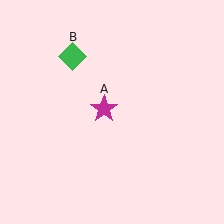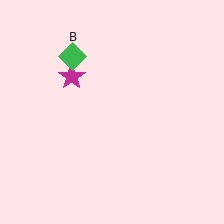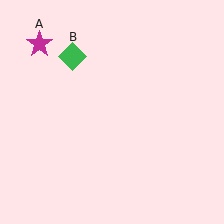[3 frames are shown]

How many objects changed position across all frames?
1 object changed position: magenta star (object A).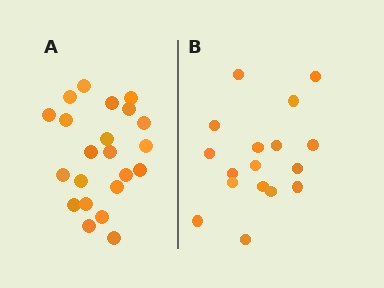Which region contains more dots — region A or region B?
Region A (the left region) has more dots.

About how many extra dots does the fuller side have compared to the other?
Region A has about 5 more dots than region B.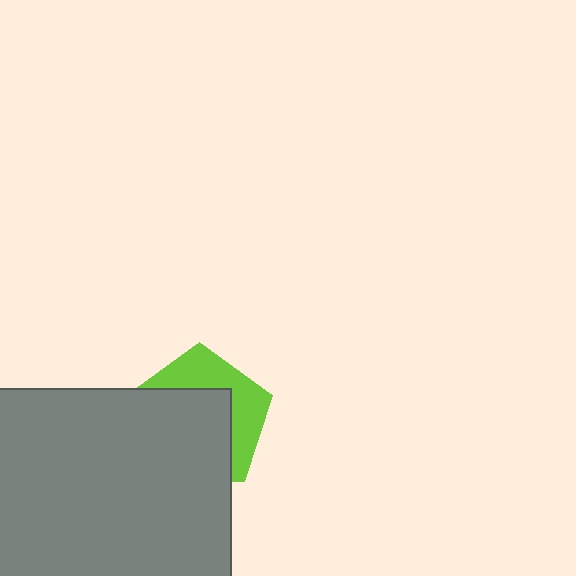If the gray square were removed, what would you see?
You would see the complete lime pentagon.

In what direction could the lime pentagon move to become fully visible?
The lime pentagon could move toward the upper-right. That would shift it out from behind the gray square entirely.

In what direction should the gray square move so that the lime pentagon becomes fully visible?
The gray square should move toward the lower-left. That is the shortest direction to clear the overlap and leave the lime pentagon fully visible.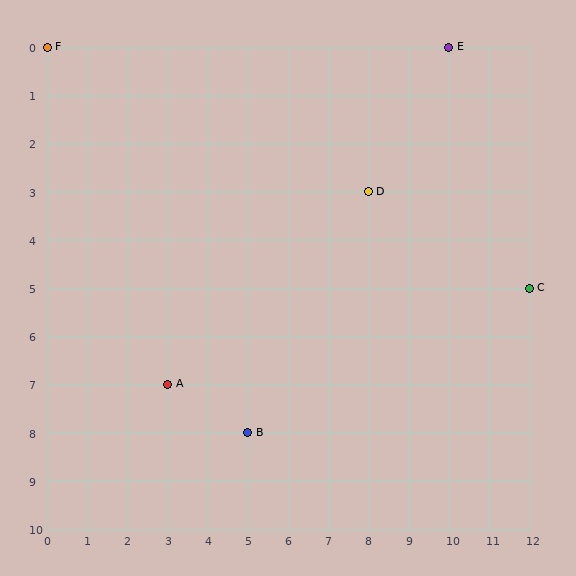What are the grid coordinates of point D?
Point D is at grid coordinates (8, 3).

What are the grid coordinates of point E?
Point E is at grid coordinates (10, 0).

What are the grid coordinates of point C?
Point C is at grid coordinates (12, 5).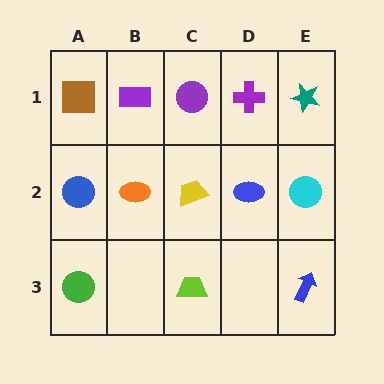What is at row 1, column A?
A brown square.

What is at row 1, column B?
A purple rectangle.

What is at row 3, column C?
A lime trapezoid.